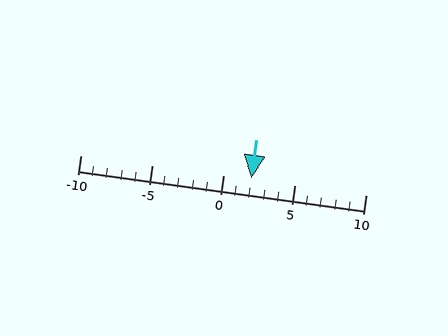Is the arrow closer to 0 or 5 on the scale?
The arrow is closer to 0.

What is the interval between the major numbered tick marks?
The major tick marks are spaced 5 units apart.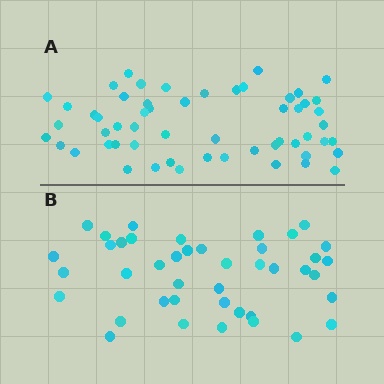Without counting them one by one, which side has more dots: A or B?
Region A (the top region) has more dots.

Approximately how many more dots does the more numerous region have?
Region A has approximately 15 more dots than region B.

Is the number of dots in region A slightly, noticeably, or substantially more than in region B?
Region A has noticeably more, but not dramatically so. The ratio is roughly 1.3 to 1.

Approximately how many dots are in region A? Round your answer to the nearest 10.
About 60 dots. (The exact count is 56, which rounds to 60.)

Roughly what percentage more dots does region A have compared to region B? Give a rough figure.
About 35% more.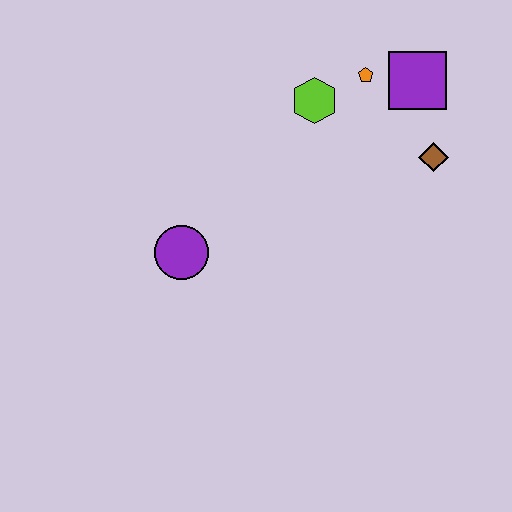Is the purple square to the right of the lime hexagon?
Yes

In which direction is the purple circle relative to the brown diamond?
The purple circle is to the left of the brown diamond.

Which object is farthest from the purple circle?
The purple square is farthest from the purple circle.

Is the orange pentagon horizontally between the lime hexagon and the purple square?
Yes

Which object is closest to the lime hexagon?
The orange pentagon is closest to the lime hexagon.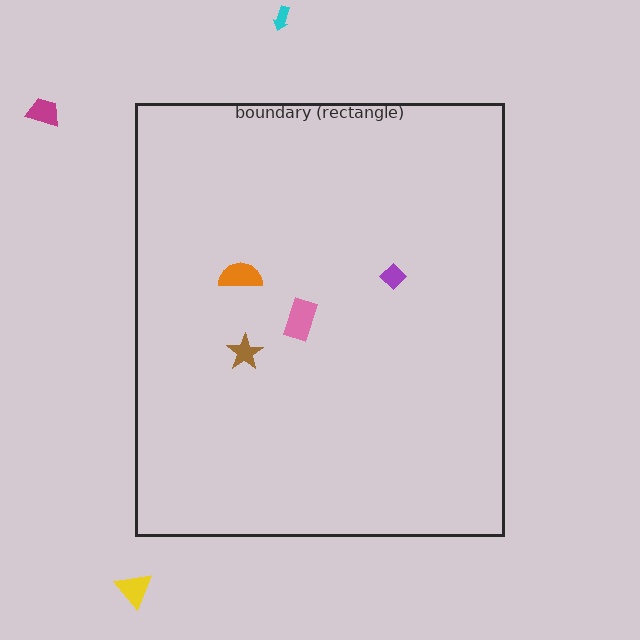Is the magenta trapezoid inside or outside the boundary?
Outside.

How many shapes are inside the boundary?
4 inside, 3 outside.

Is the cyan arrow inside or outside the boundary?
Outside.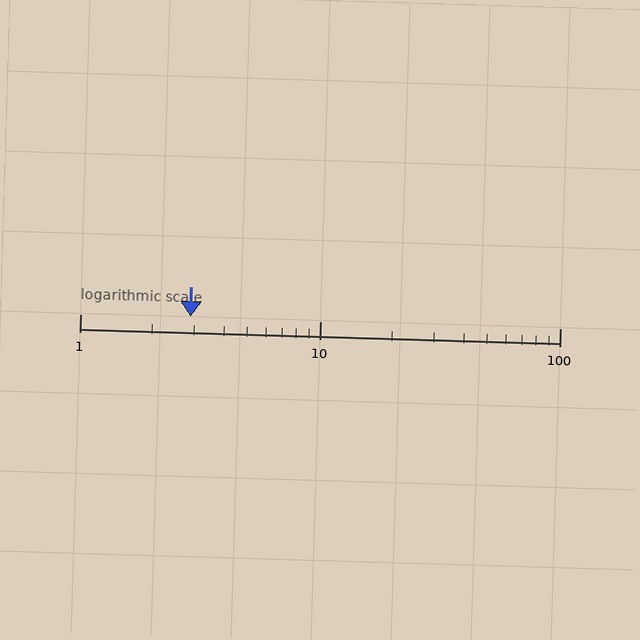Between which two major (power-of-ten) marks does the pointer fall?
The pointer is between 1 and 10.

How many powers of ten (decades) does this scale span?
The scale spans 2 decades, from 1 to 100.